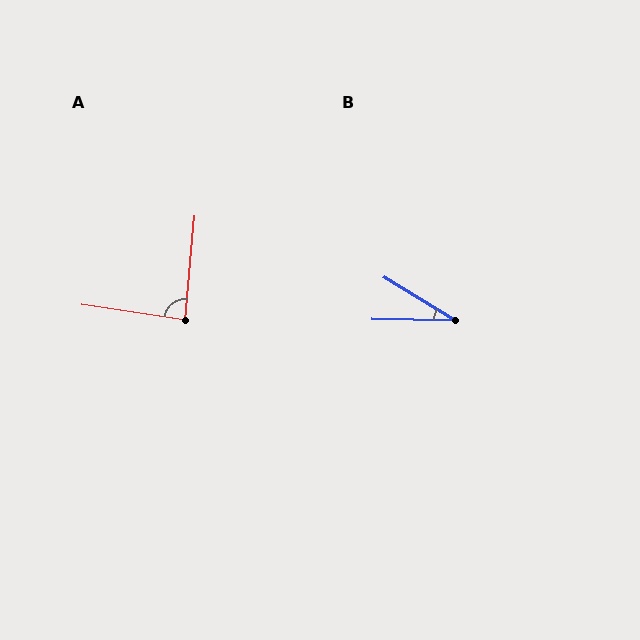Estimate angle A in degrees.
Approximately 87 degrees.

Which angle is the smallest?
B, at approximately 30 degrees.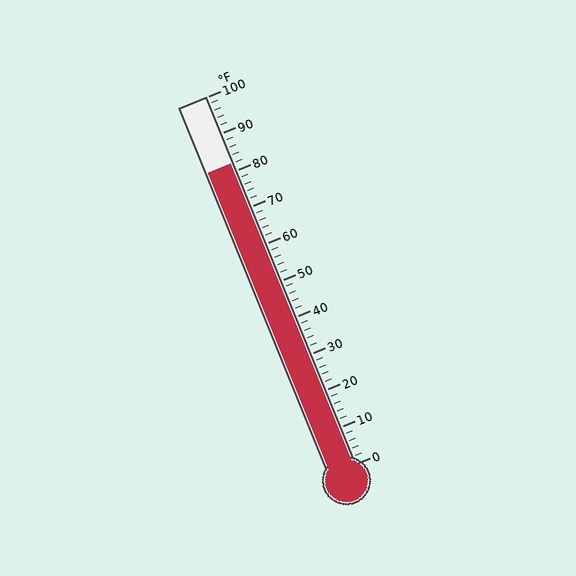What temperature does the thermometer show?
The thermometer shows approximately 82°F.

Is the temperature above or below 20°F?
The temperature is above 20°F.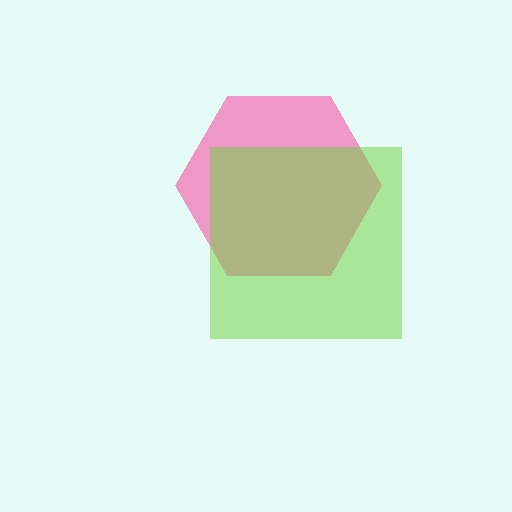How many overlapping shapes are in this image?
There are 2 overlapping shapes in the image.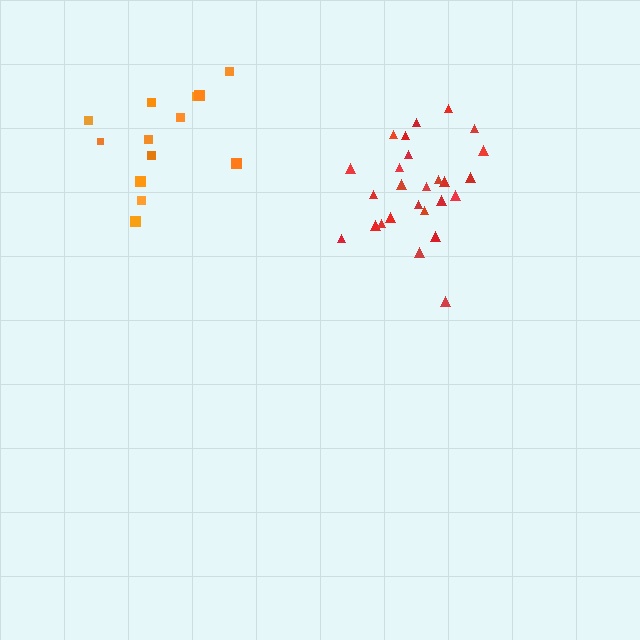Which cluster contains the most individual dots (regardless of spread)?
Red (26).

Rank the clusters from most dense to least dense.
red, orange.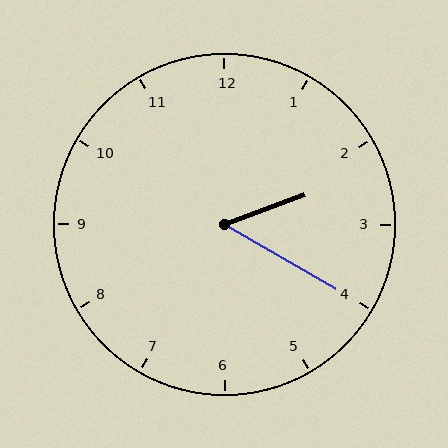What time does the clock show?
2:20.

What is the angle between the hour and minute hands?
Approximately 50 degrees.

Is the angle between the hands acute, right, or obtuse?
It is acute.